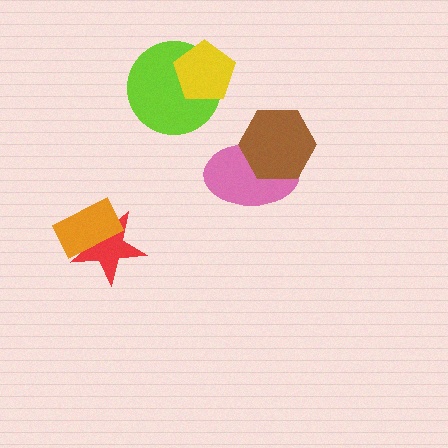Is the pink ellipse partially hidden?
Yes, it is partially covered by another shape.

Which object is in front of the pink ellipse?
The brown hexagon is in front of the pink ellipse.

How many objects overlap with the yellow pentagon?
1 object overlaps with the yellow pentagon.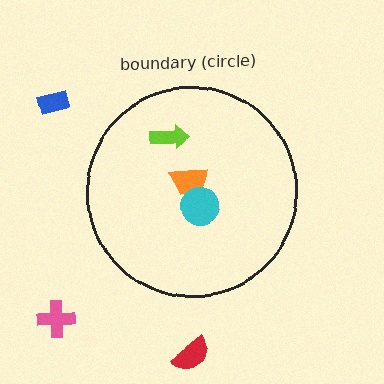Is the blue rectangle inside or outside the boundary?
Outside.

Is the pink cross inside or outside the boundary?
Outside.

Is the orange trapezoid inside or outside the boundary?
Inside.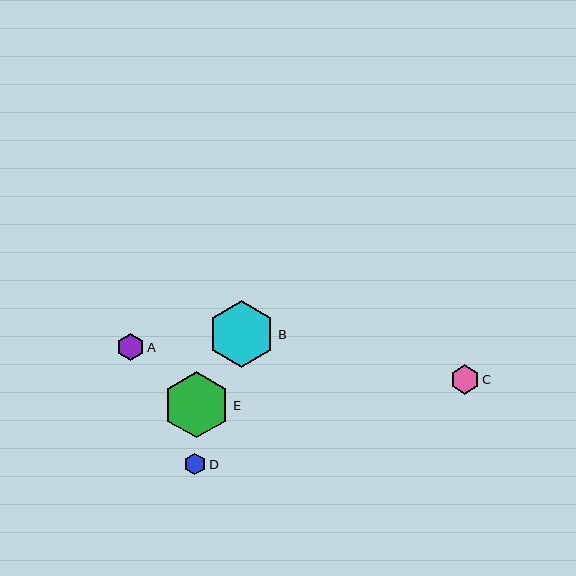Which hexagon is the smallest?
Hexagon D is the smallest with a size of approximately 21 pixels.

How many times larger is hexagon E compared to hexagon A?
Hexagon E is approximately 2.4 times the size of hexagon A.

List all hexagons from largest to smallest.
From largest to smallest: B, E, C, A, D.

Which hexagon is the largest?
Hexagon B is the largest with a size of approximately 67 pixels.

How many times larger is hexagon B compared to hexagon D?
Hexagon B is approximately 3.2 times the size of hexagon D.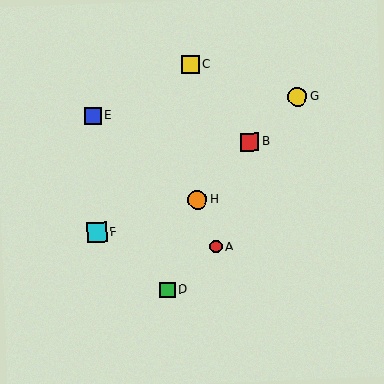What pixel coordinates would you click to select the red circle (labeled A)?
Click at (216, 247) to select the red circle A.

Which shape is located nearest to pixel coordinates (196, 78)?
The yellow square (labeled C) at (190, 65) is nearest to that location.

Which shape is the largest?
The cyan square (labeled F) is the largest.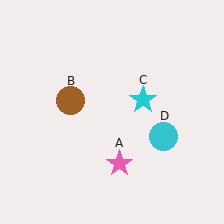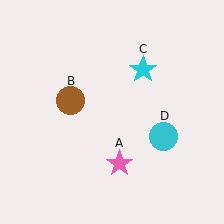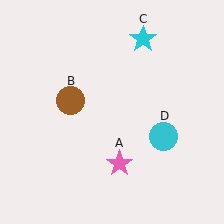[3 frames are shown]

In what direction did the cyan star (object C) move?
The cyan star (object C) moved up.